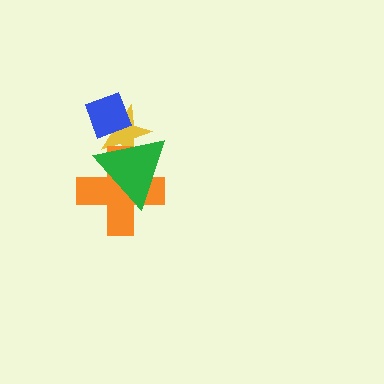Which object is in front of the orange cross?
The green triangle is in front of the orange cross.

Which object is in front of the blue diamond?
The green triangle is in front of the blue diamond.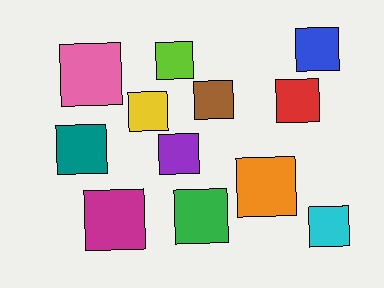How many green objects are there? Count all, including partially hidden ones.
There is 1 green object.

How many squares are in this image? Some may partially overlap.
There are 12 squares.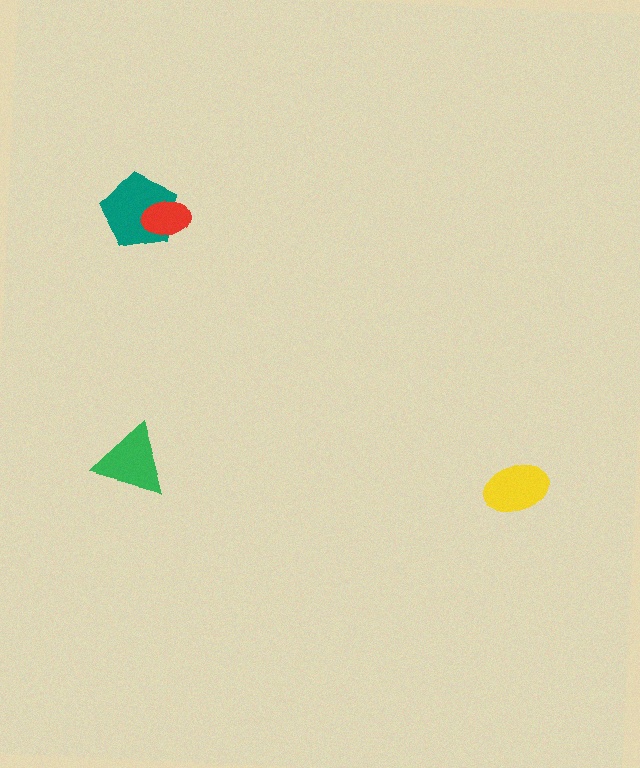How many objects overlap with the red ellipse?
1 object overlaps with the red ellipse.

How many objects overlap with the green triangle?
0 objects overlap with the green triangle.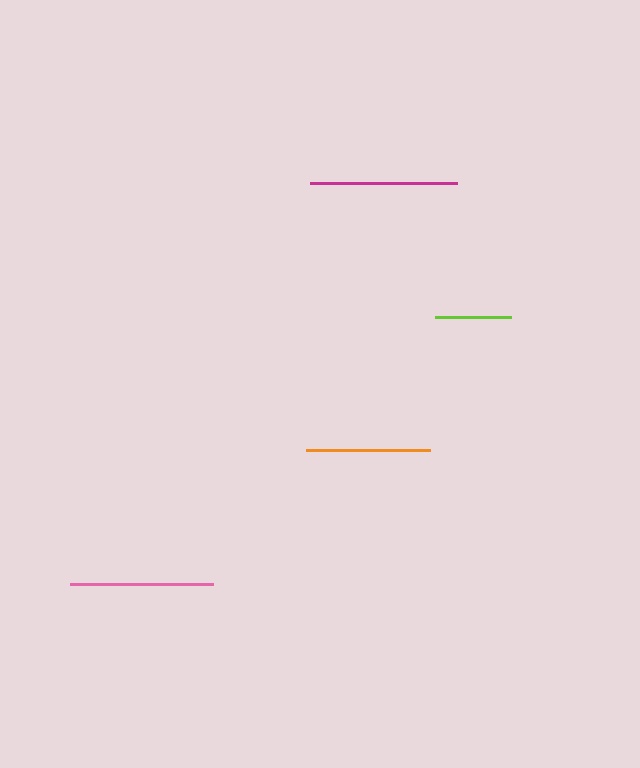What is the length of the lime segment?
The lime segment is approximately 76 pixels long.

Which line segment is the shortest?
The lime line is the shortest at approximately 76 pixels.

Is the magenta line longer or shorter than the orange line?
The magenta line is longer than the orange line.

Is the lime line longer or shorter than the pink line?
The pink line is longer than the lime line.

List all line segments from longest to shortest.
From longest to shortest: magenta, pink, orange, lime.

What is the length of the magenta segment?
The magenta segment is approximately 147 pixels long.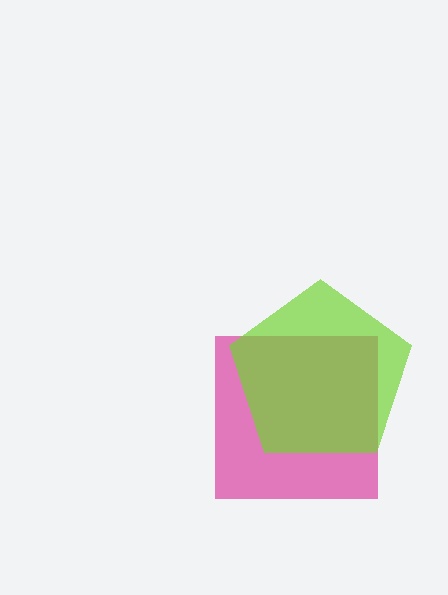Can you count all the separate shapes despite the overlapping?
Yes, there are 2 separate shapes.